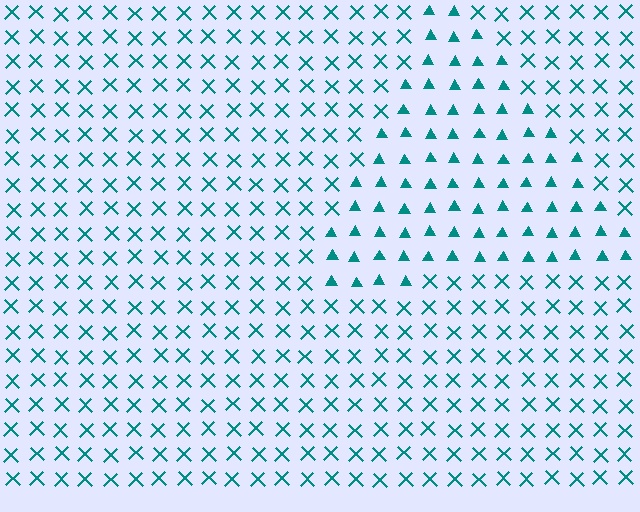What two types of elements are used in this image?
The image uses triangles inside the triangle region and X marks outside it.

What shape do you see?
I see a triangle.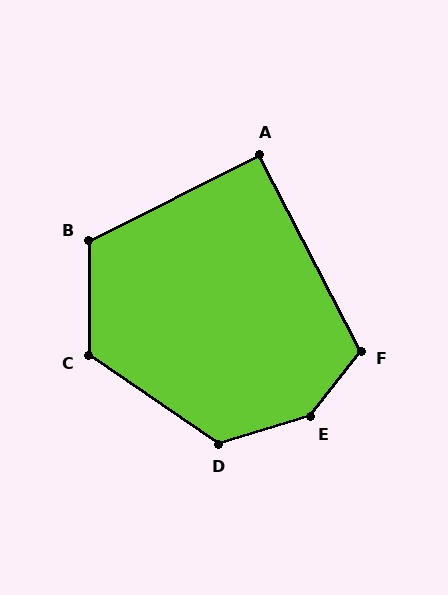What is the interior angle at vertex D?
Approximately 129 degrees (obtuse).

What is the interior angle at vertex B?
Approximately 116 degrees (obtuse).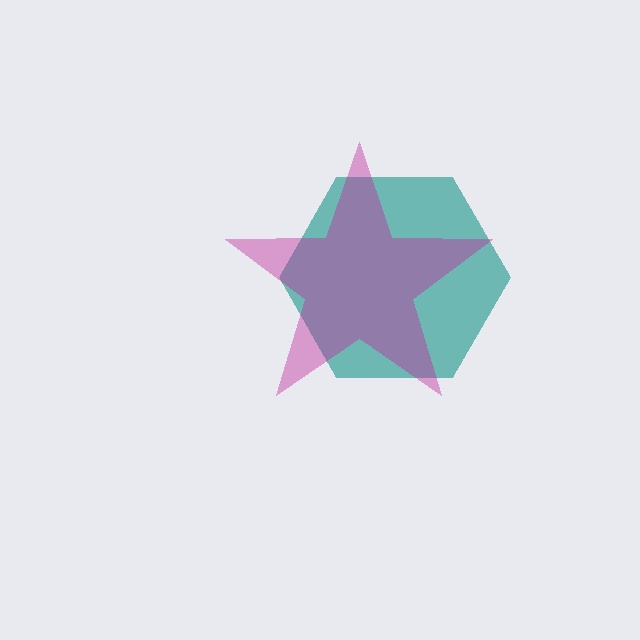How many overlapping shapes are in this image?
There are 2 overlapping shapes in the image.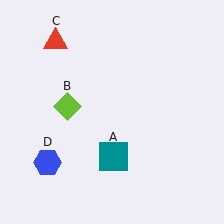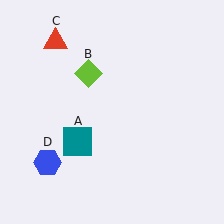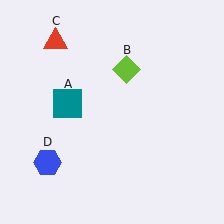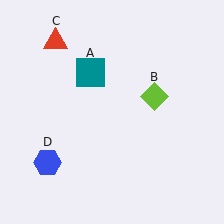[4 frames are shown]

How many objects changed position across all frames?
2 objects changed position: teal square (object A), lime diamond (object B).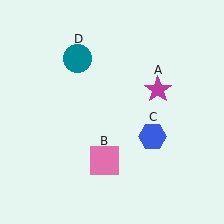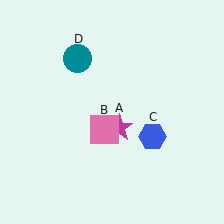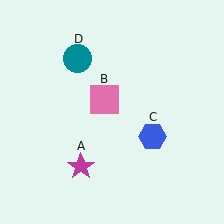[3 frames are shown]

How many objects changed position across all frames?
2 objects changed position: magenta star (object A), pink square (object B).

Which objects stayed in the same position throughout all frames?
Blue hexagon (object C) and teal circle (object D) remained stationary.